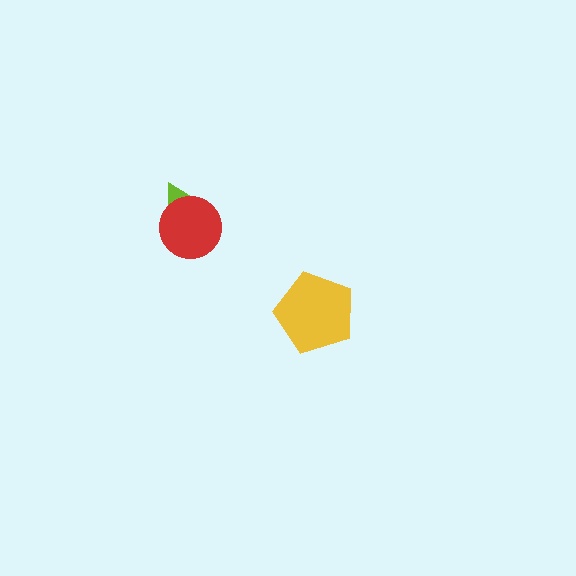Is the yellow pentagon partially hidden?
No, no other shape covers it.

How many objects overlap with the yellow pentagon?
0 objects overlap with the yellow pentagon.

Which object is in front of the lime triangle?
The red circle is in front of the lime triangle.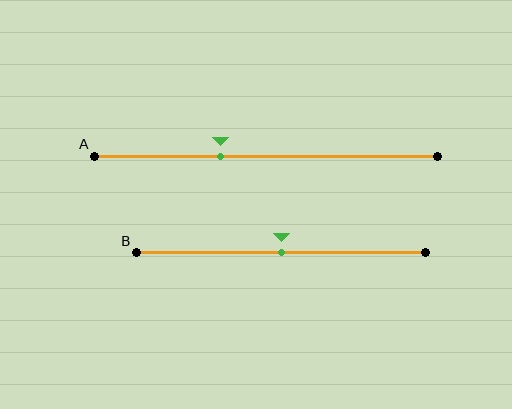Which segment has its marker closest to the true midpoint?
Segment B has its marker closest to the true midpoint.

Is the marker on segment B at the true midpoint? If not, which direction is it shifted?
Yes, the marker on segment B is at the true midpoint.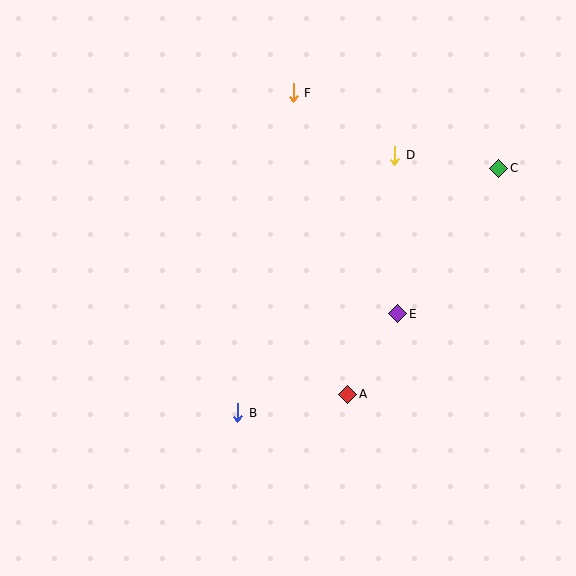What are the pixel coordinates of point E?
Point E is at (398, 314).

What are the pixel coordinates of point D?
Point D is at (395, 155).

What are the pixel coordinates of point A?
Point A is at (348, 394).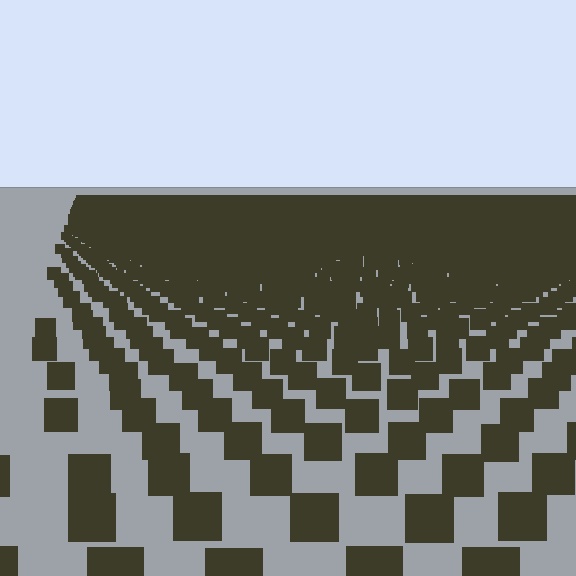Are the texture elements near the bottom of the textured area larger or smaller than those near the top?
Larger. Near the bottom, elements are closer to the viewer and appear at a bigger on-screen size.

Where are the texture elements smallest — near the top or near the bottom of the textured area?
Near the top.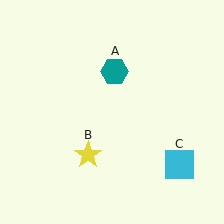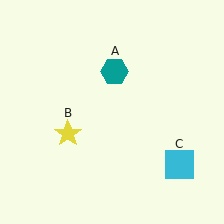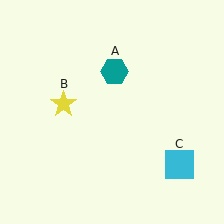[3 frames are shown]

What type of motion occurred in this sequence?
The yellow star (object B) rotated clockwise around the center of the scene.